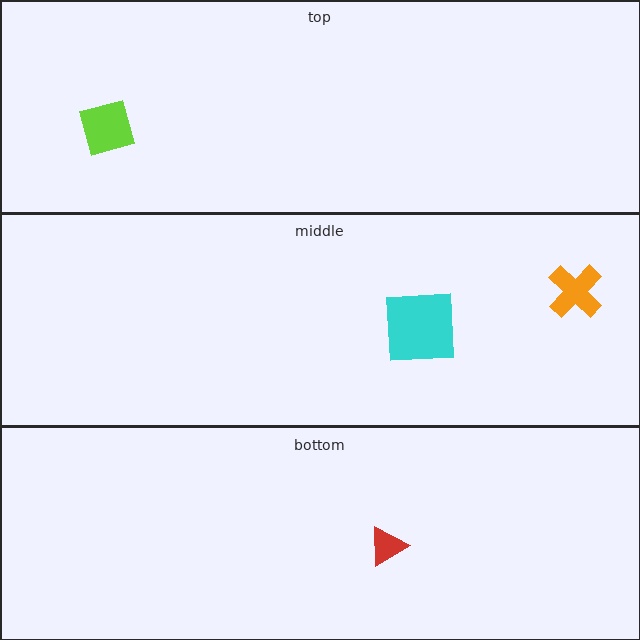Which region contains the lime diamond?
The top region.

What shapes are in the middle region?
The cyan square, the orange cross.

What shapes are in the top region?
The lime diamond.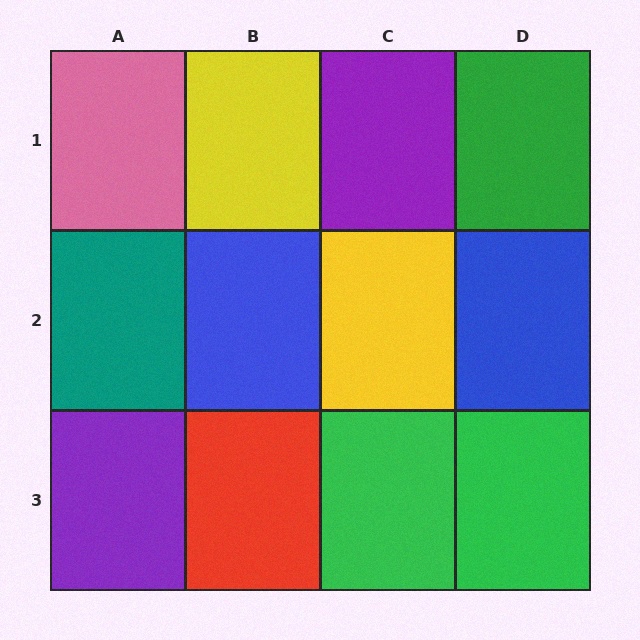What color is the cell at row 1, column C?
Purple.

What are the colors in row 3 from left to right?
Purple, red, green, green.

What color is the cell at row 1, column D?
Green.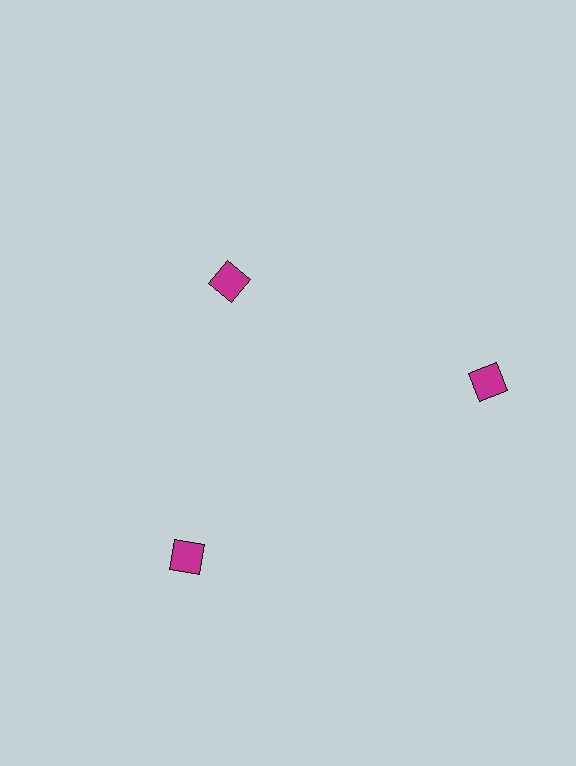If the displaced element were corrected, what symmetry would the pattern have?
It would have 3-fold rotational symmetry — the pattern would map onto itself every 120 degrees.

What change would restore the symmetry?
The symmetry would be restored by moving it outward, back onto the ring so that all 3 diamonds sit at equal angles and equal distance from the center.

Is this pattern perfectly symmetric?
No. The 3 magenta diamonds are arranged in a ring, but one element near the 11 o'clock position is pulled inward toward the center, breaking the 3-fold rotational symmetry.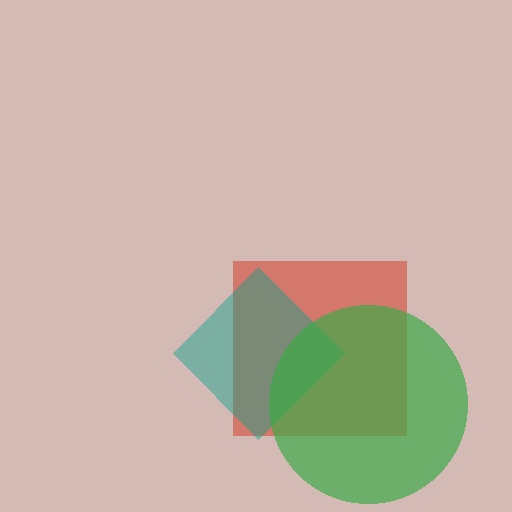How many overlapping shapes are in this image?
There are 3 overlapping shapes in the image.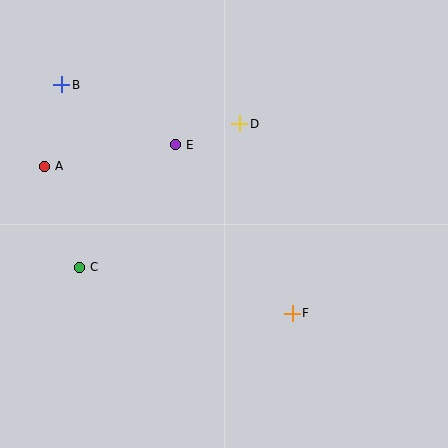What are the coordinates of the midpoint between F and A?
The midpoint between F and A is at (169, 240).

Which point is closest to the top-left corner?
Point B is closest to the top-left corner.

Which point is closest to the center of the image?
Point E at (176, 145) is closest to the center.